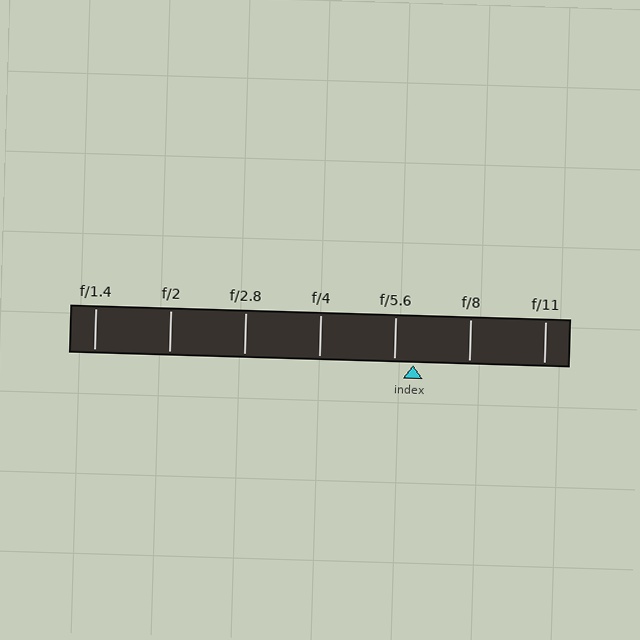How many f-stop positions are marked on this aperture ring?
There are 7 f-stop positions marked.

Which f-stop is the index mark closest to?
The index mark is closest to f/5.6.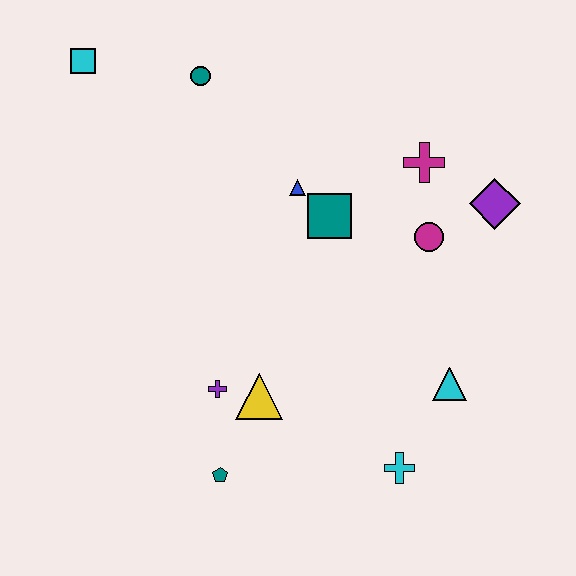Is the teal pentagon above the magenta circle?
No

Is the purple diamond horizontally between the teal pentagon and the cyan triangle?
No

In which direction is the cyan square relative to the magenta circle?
The cyan square is to the left of the magenta circle.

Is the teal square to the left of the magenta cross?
Yes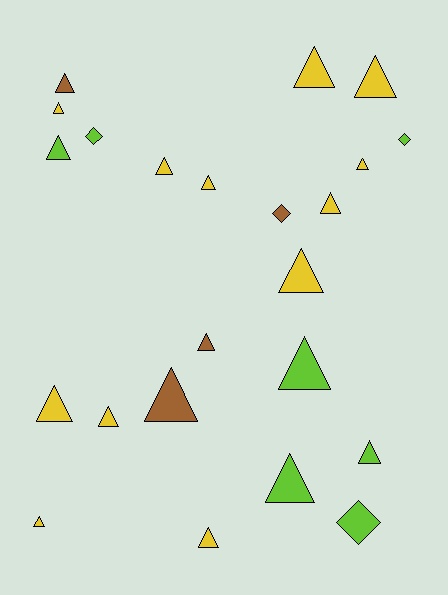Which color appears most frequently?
Yellow, with 12 objects.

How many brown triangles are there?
There are 3 brown triangles.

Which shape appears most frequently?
Triangle, with 19 objects.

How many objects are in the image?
There are 23 objects.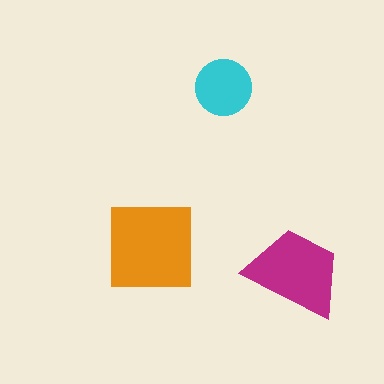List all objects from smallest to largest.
The cyan circle, the magenta trapezoid, the orange square.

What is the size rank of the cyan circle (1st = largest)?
3rd.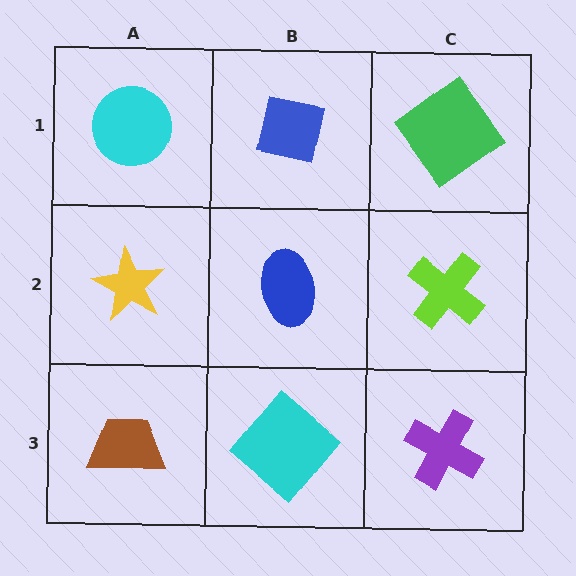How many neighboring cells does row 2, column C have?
3.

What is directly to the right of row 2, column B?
A lime cross.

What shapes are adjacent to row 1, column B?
A blue ellipse (row 2, column B), a cyan circle (row 1, column A), a green diamond (row 1, column C).